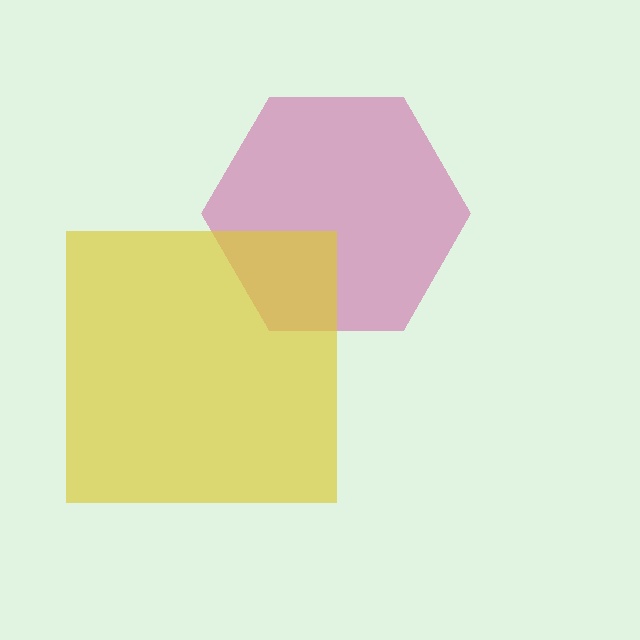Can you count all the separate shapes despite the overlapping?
Yes, there are 2 separate shapes.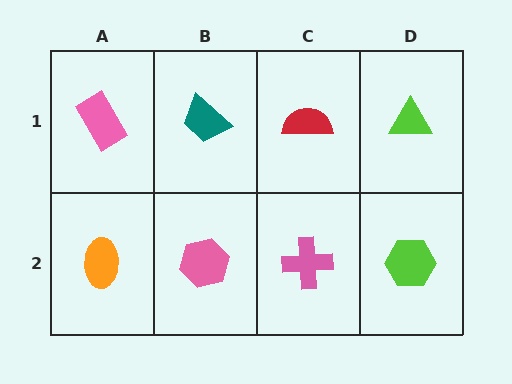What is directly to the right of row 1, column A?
A teal trapezoid.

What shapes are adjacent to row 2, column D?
A lime triangle (row 1, column D), a pink cross (row 2, column C).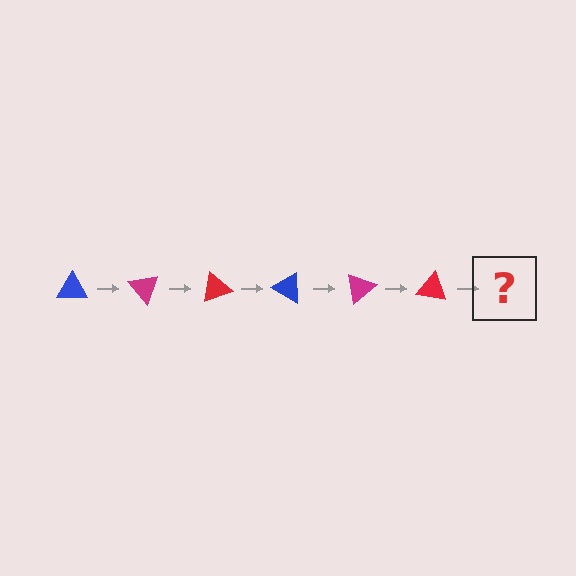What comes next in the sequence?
The next element should be a blue triangle, rotated 300 degrees from the start.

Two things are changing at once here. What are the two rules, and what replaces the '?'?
The two rules are that it rotates 50 degrees each step and the color cycles through blue, magenta, and red. The '?' should be a blue triangle, rotated 300 degrees from the start.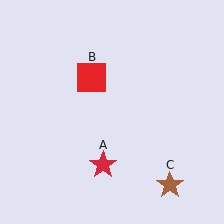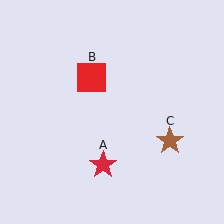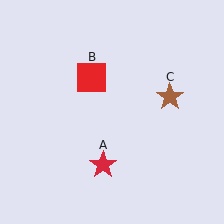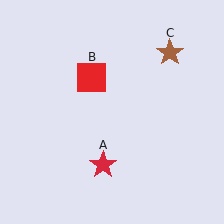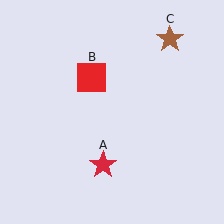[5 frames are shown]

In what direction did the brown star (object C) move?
The brown star (object C) moved up.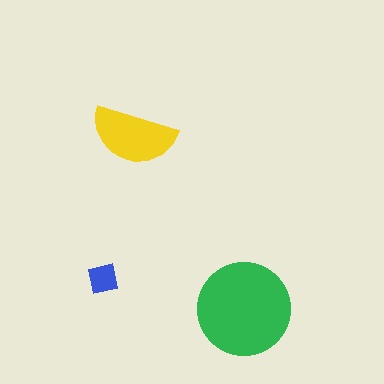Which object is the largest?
The green circle.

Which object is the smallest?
The blue square.